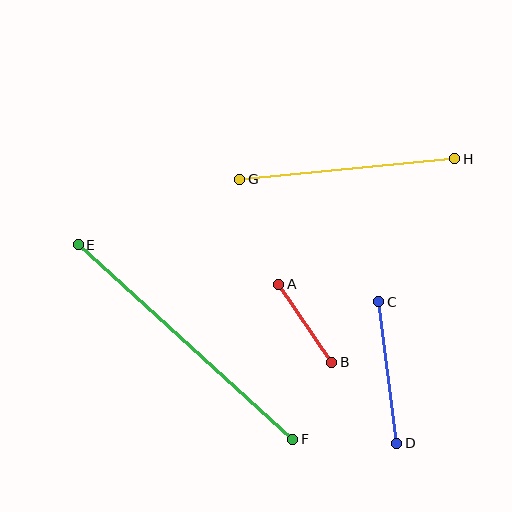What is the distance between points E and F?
The distance is approximately 290 pixels.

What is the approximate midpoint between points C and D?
The midpoint is at approximately (388, 373) pixels.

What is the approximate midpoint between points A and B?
The midpoint is at approximately (305, 323) pixels.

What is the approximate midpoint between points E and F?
The midpoint is at approximately (185, 342) pixels.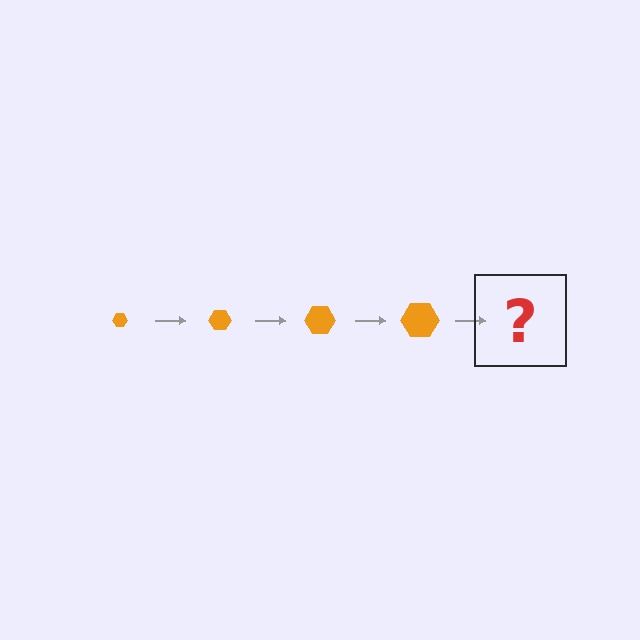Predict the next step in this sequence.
The next step is an orange hexagon, larger than the previous one.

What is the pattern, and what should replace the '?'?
The pattern is that the hexagon gets progressively larger each step. The '?' should be an orange hexagon, larger than the previous one.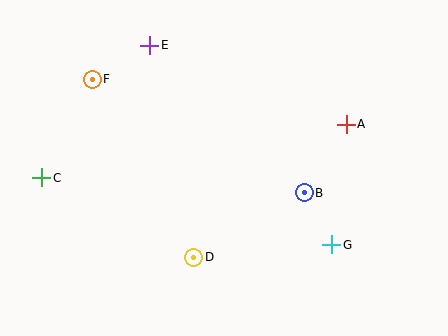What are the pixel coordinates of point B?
Point B is at (304, 193).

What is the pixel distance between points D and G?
The distance between D and G is 138 pixels.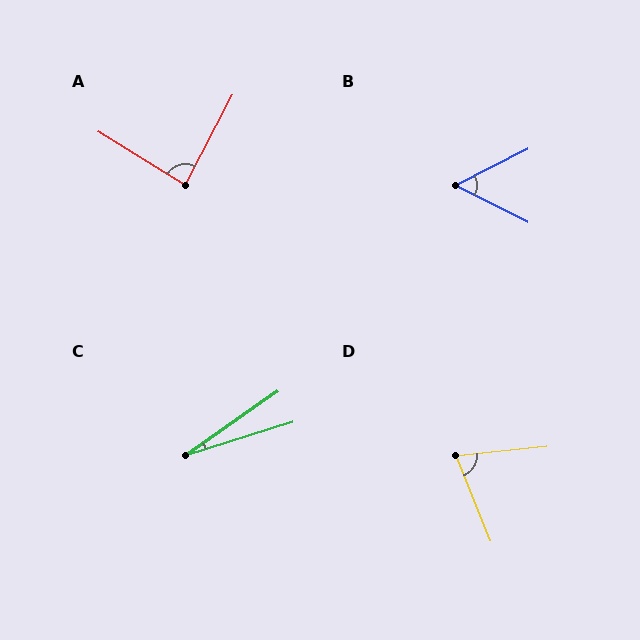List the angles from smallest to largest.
C (18°), B (54°), D (74°), A (86°).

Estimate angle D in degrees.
Approximately 74 degrees.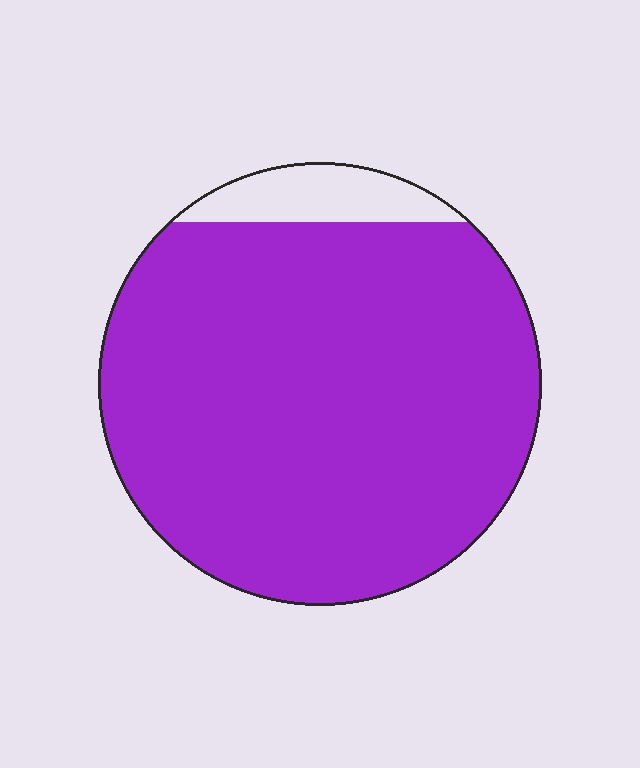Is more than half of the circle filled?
Yes.